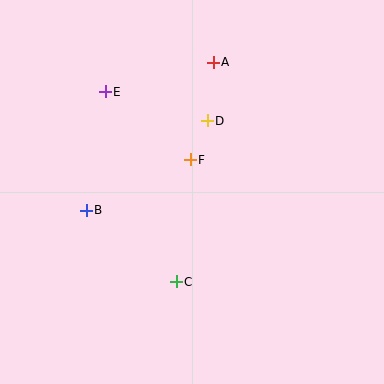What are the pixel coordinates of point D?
Point D is at (207, 121).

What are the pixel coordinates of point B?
Point B is at (86, 210).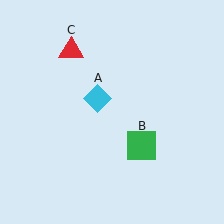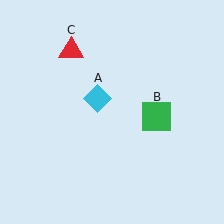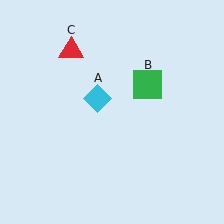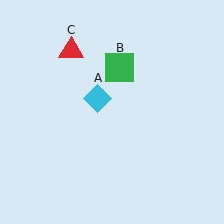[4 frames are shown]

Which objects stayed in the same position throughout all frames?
Cyan diamond (object A) and red triangle (object C) remained stationary.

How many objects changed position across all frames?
1 object changed position: green square (object B).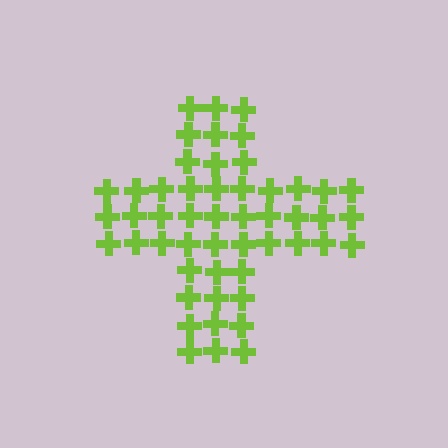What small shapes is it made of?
It is made of small crosses.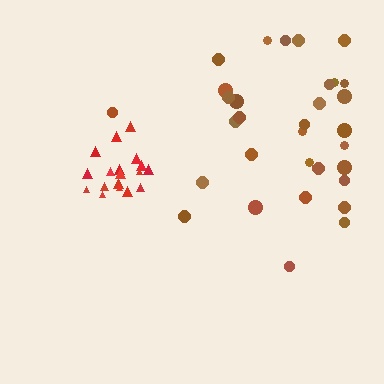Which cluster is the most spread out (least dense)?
Brown.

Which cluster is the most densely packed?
Red.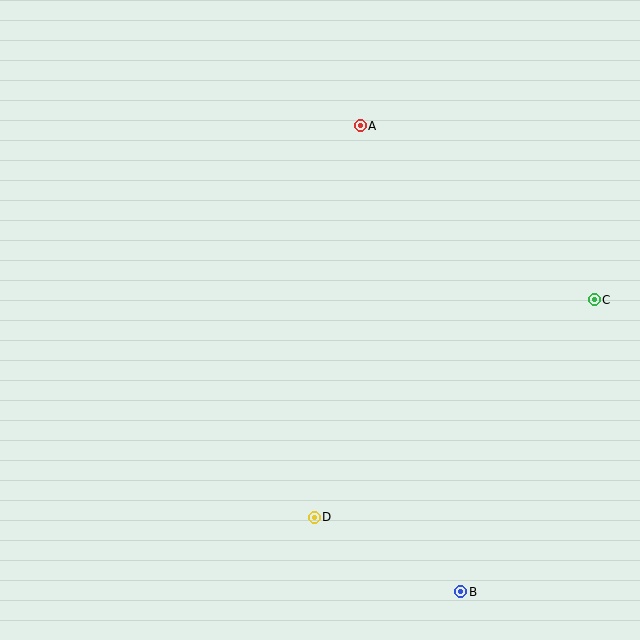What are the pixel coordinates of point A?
Point A is at (360, 126).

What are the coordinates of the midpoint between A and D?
The midpoint between A and D is at (337, 322).